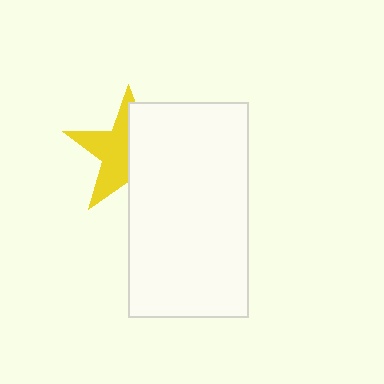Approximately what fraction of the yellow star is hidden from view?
Roughly 51% of the yellow star is hidden behind the white rectangle.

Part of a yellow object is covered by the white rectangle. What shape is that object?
It is a star.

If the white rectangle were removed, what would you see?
You would see the complete yellow star.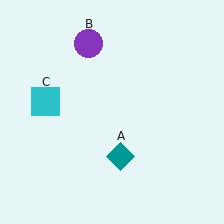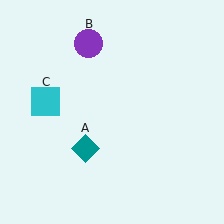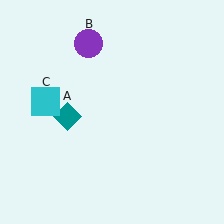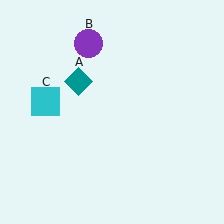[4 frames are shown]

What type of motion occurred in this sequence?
The teal diamond (object A) rotated clockwise around the center of the scene.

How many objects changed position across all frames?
1 object changed position: teal diamond (object A).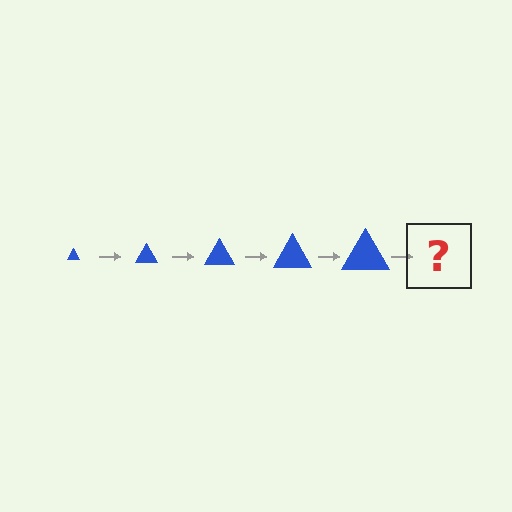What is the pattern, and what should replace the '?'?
The pattern is that the triangle gets progressively larger each step. The '?' should be a blue triangle, larger than the previous one.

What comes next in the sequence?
The next element should be a blue triangle, larger than the previous one.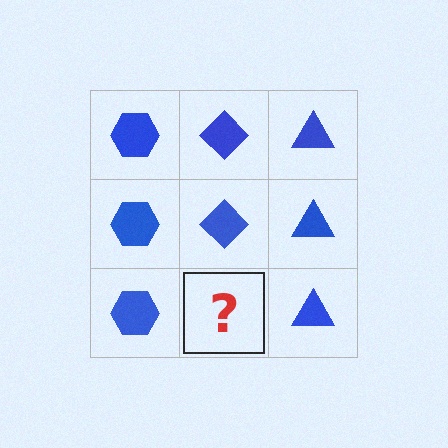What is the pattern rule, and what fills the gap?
The rule is that each column has a consistent shape. The gap should be filled with a blue diamond.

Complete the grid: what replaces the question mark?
The question mark should be replaced with a blue diamond.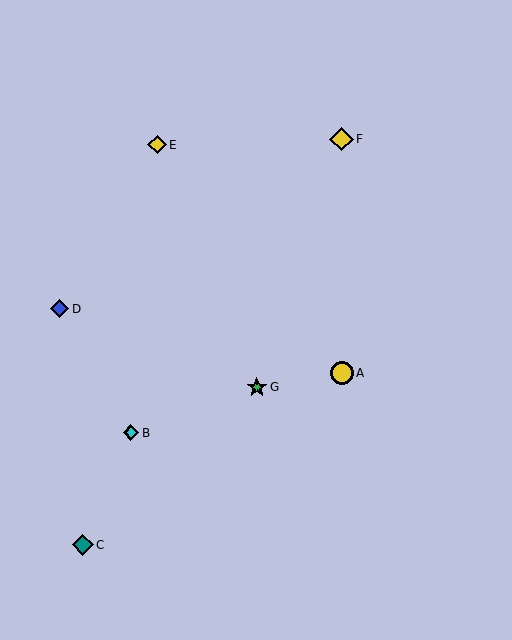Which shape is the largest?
The yellow diamond (labeled F) is the largest.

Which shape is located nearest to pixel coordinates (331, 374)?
The yellow circle (labeled A) at (342, 373) is nearest to that location.